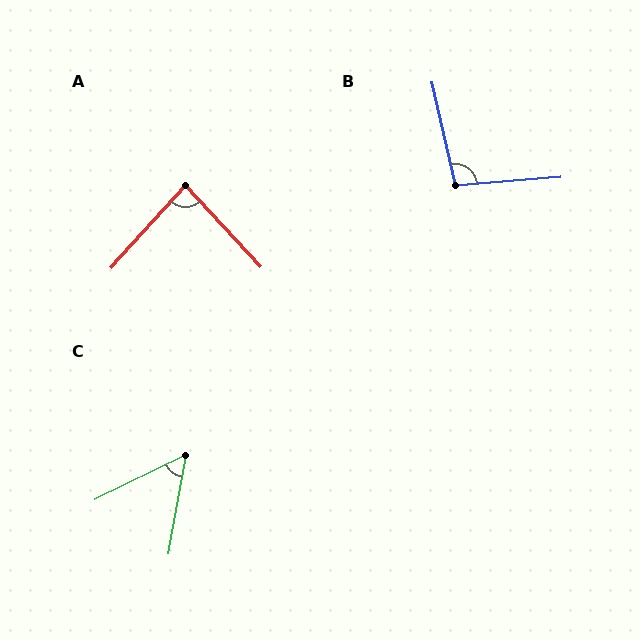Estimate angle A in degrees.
Approximately 85 degrees.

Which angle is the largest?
B, at approximately 98 degrees.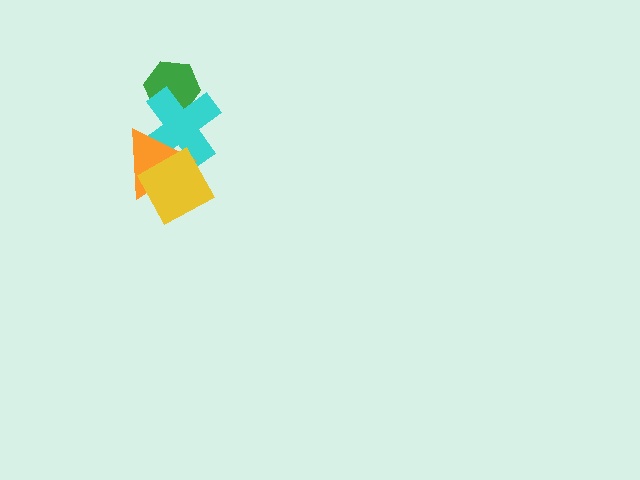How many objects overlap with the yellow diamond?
2 objects overlap with the yellow diamond.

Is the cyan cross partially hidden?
Yes, it is partially covered by another shape.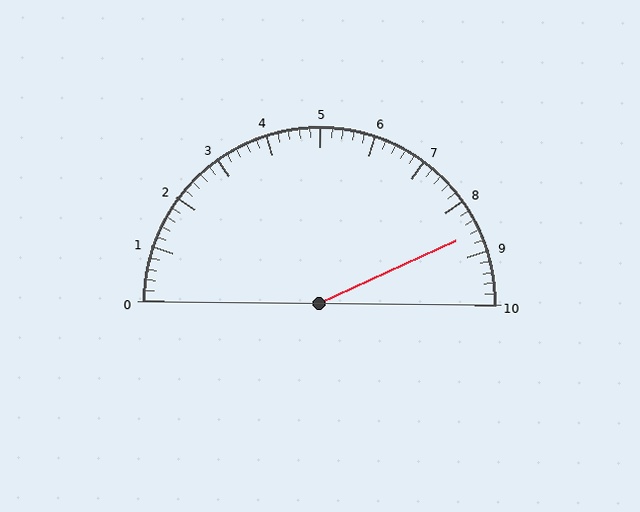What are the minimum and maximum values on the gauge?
The gauge ranges from 0 to 10.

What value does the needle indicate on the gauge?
The needle indicates approximately 8.6.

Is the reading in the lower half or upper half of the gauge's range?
The reading is in the upper half of the range (0 to 10).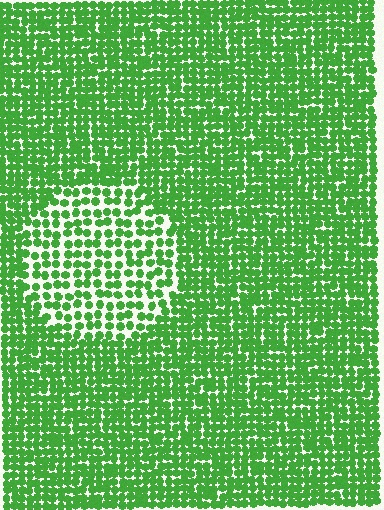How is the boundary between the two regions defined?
The boundary is defined by a change in element density (approximately 1.8x ratio). All elements are the same color, size, and shape.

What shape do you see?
I see a circle.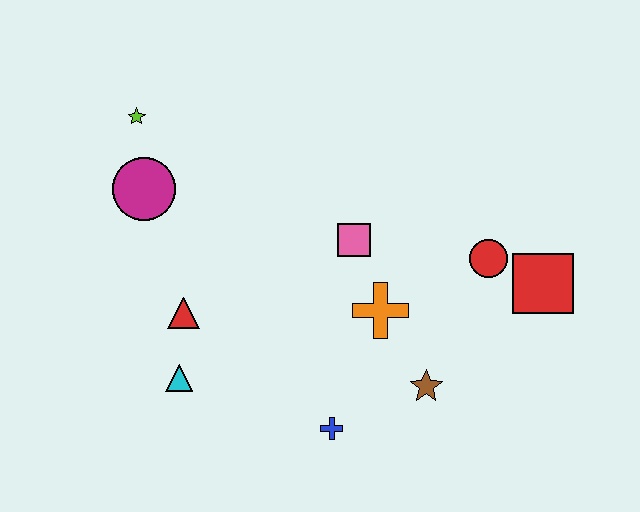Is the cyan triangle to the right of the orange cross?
No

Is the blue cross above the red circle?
No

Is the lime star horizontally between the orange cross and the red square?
No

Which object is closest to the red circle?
The red square is closest to the red circle.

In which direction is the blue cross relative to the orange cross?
The blue cross is below the orange cross.